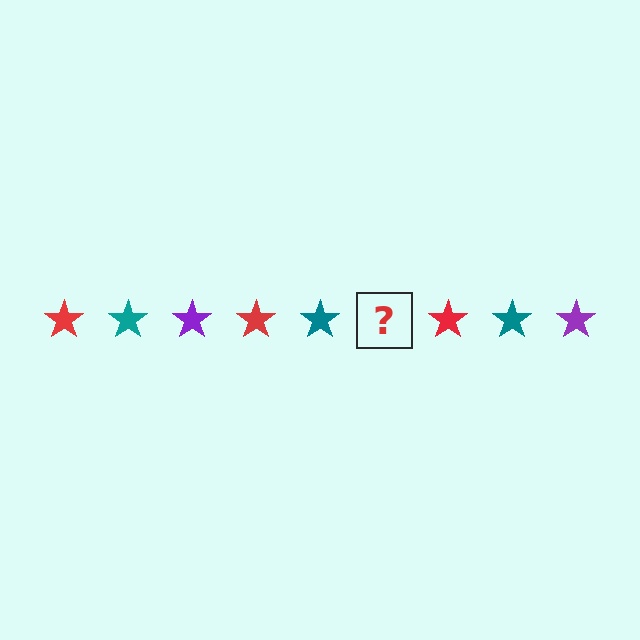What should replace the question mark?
The question mark should be replaced with a purple star.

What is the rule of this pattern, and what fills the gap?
The rule is that the pattern cycles through red, teal, purple stars. The gap should be filled with a purple star.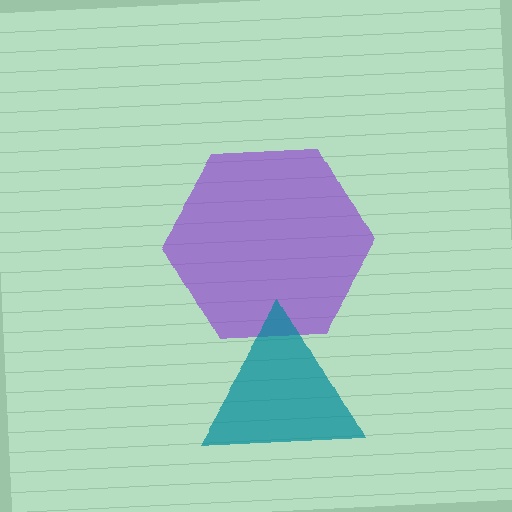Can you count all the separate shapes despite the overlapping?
Yes, there are 2 separate shapes.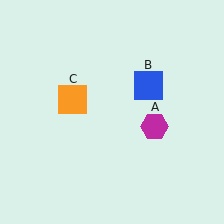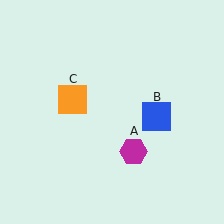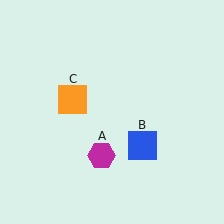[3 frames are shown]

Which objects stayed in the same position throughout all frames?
Orange square (object C) remained stationary.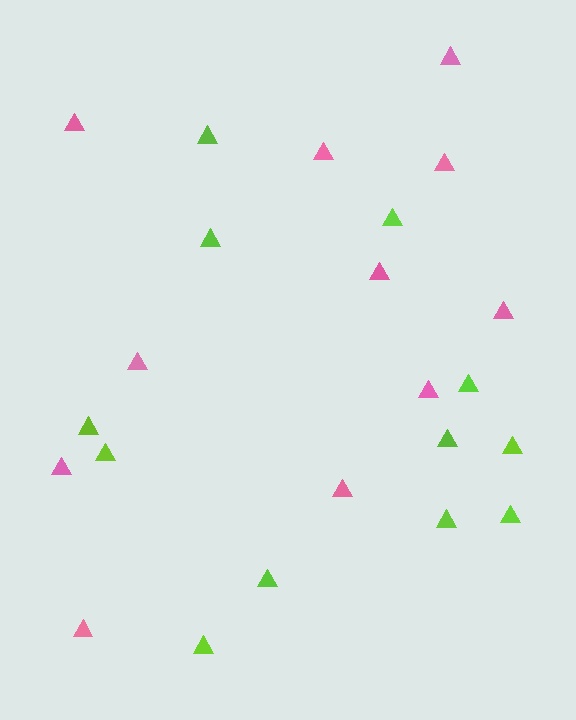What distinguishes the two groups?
There are 2 groups: one group of lime triangles (12) and one group of pink triangles (11).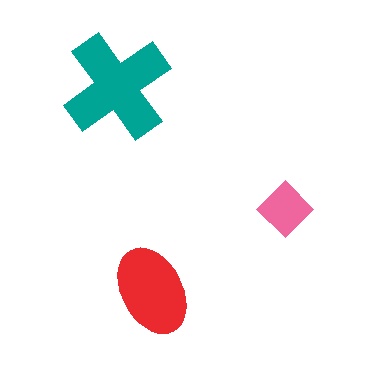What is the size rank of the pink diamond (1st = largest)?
3rd.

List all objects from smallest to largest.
The pink diamond, the red ellipse, the teal cross.